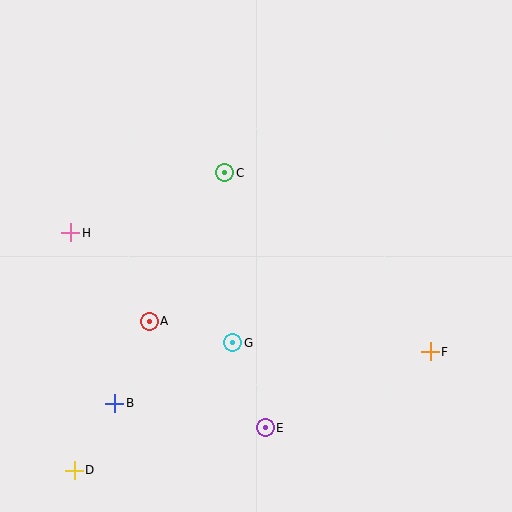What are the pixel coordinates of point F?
Point F is at (430, 352).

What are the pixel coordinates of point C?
Point C is at (225, 173).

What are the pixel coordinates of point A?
Point A is at (149, 321).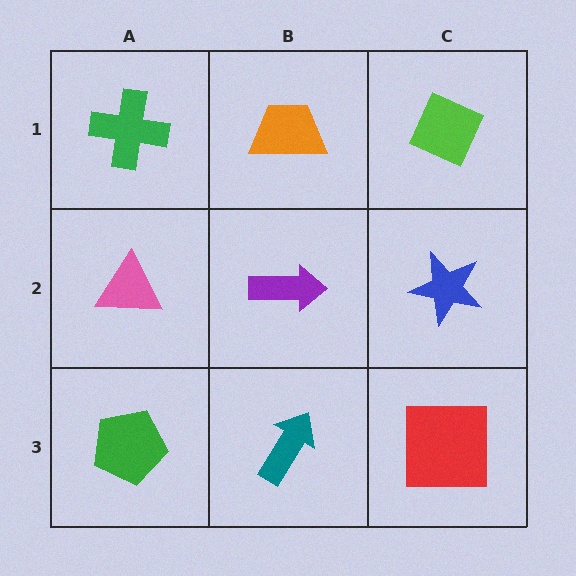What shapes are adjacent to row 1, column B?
A purple arrow (row 2, column B), a green cross (row 1, column A), a lime diamond (row 1, column C).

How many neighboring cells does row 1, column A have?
2.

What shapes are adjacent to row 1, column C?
A blue star (row 2, column C), an orange trapezoid (row 1, column B).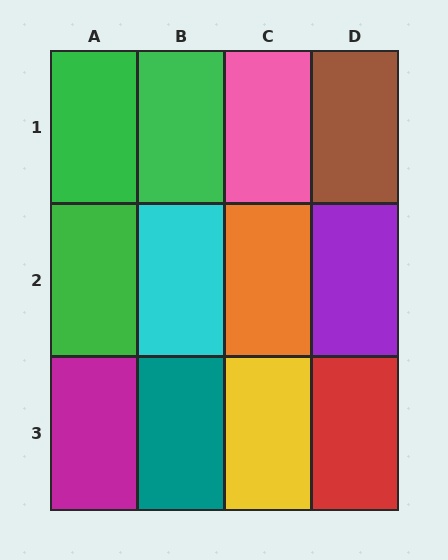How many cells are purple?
1 cell is purple.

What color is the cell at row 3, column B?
Teal.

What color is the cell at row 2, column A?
Green.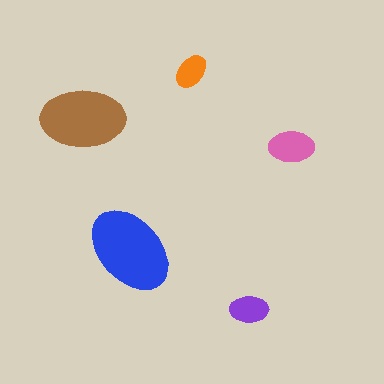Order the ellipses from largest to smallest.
the blue one, the brown one, the pink one, the purple one, the orange one.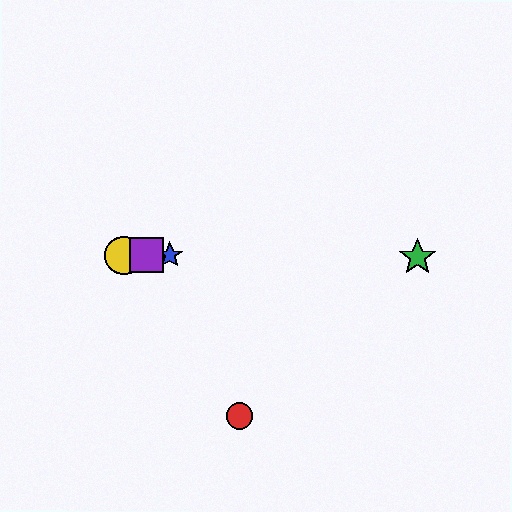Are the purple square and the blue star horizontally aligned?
Yes, both are at y≈255.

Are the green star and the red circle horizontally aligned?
No, the green star is at y≈257 and the red circle is at y≈416.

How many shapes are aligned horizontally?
4 shapes (the blue star, the green star, the yellow circle, the purple square) are aligned horizontally.